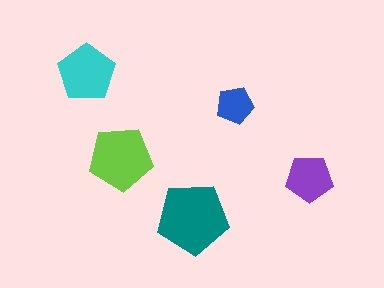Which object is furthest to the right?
The purple pentagon is rightmost.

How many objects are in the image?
There are 5 objects in the image.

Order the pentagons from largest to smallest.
the teal one, the lime one, the cyan one, the purple one, the blue one.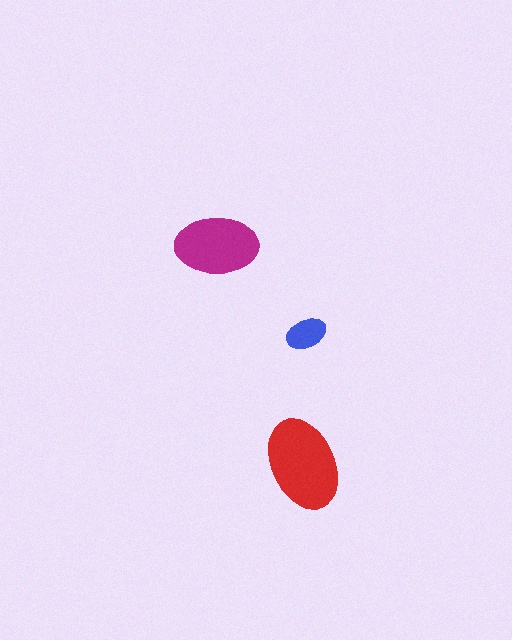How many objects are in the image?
There are 3 objects in the image.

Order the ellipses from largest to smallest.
the red one, the magenta one, the blue one.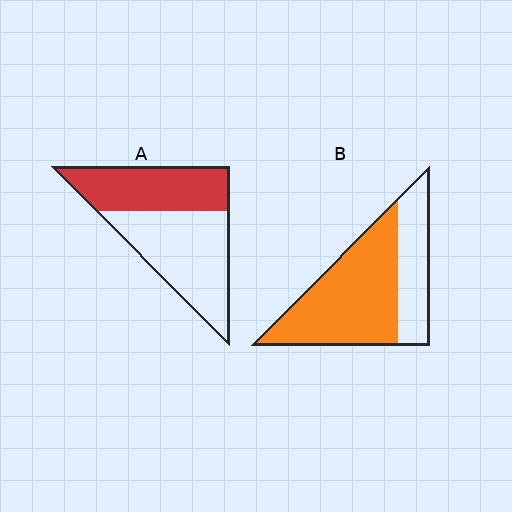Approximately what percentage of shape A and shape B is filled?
A is approximately 45% and B is approximately 70%.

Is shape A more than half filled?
No.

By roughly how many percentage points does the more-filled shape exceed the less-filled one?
By roughly 25 percentage points (B over A).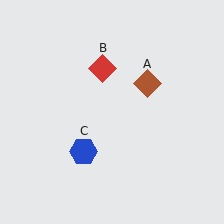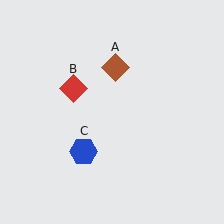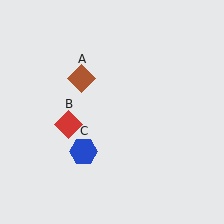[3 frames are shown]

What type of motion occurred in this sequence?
The brown diamond (object A), red diamond (object B) rotated counterclockwise around the center of the scene.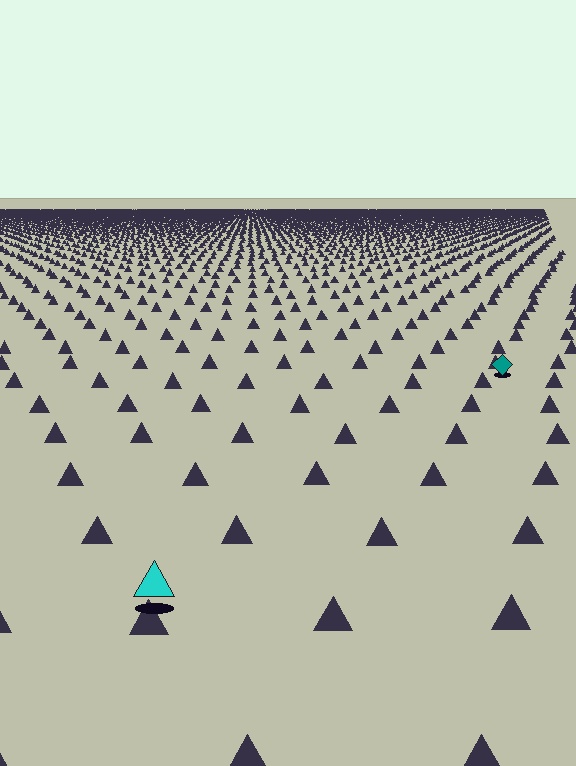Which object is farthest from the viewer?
The teal diamond is farthest from the viewer. It appears smaller and the ground texture around it is denser.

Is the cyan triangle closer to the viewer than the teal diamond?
Yes. The cyan triangle is closer — you can tell from the texture gradient: the ground texture is coarser near it.